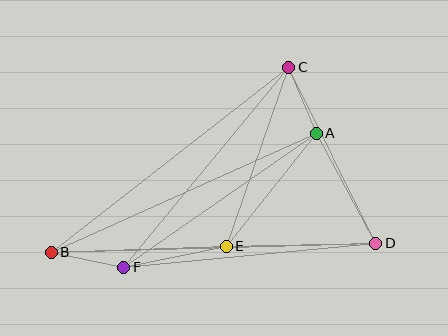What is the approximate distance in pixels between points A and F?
The distance between A and F is approximately 235 pixels.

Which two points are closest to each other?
Points A and C are closest to each other.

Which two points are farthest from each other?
Points B and D are farthest from each other.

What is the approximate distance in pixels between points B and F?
The distance between B and F is approximately 74 pixels.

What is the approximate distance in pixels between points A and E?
The distance between A and E is approximately 145 pixels.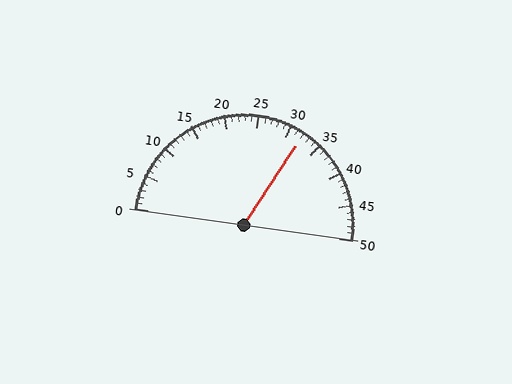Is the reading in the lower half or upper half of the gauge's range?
The reading is in the upper half of the range (0 to 50).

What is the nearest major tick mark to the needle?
The nearest major tick mark is 30.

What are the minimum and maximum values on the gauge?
The gauge ranges from 0 to 50.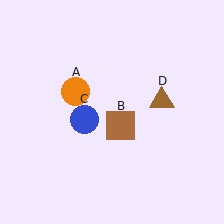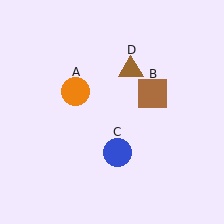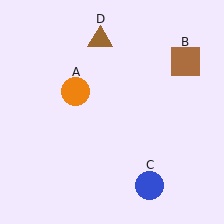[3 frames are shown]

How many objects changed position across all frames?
3 objects changed position: brown square (object B), blue circle (object C), brown triangle (object D).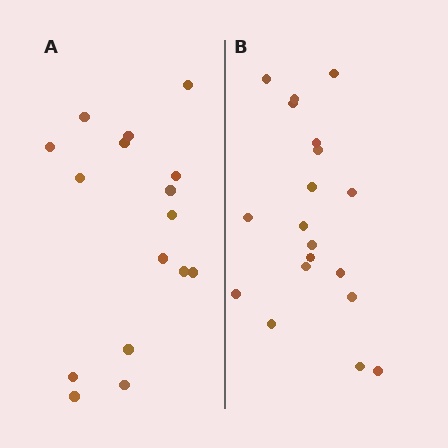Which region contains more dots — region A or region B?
Region B (the right region) has more dots.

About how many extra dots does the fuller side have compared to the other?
Region B has just a few more — roughly 2 or 3 more dots than region A.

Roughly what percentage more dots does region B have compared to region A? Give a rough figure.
About 20% more.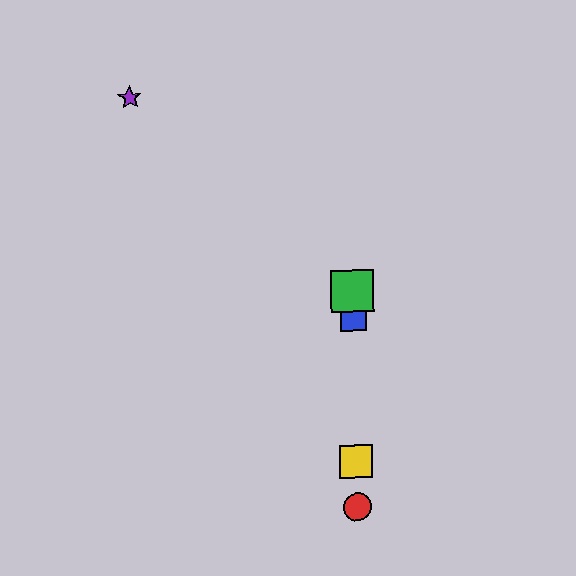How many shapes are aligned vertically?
4 shapes (the red circle, the blue square, the green square, the yellow square) are aligned vertically.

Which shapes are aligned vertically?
The red circle, the blue square, the green square, the yellow square are aligned vertically.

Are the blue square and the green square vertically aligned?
Yes, both are at x≈353.